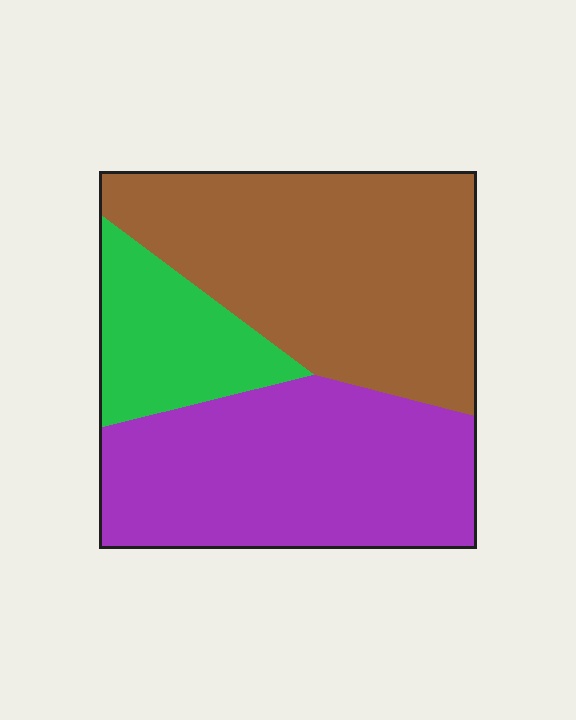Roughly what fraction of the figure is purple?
Purple takes up about two fifths (2/5) of the figure.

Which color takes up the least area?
Green, at roughly 15%.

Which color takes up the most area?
Brown, at roughly 45%.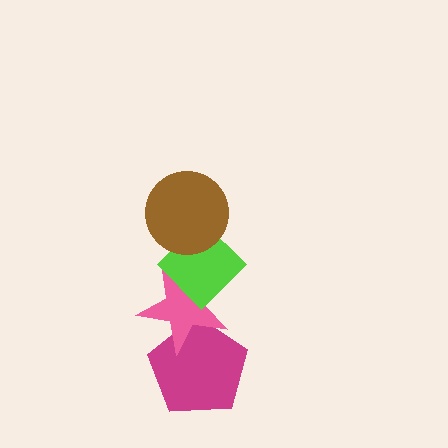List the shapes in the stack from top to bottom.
From top to bottom: the brown circle, the lime diamond, the pink star, the magenta pentagon.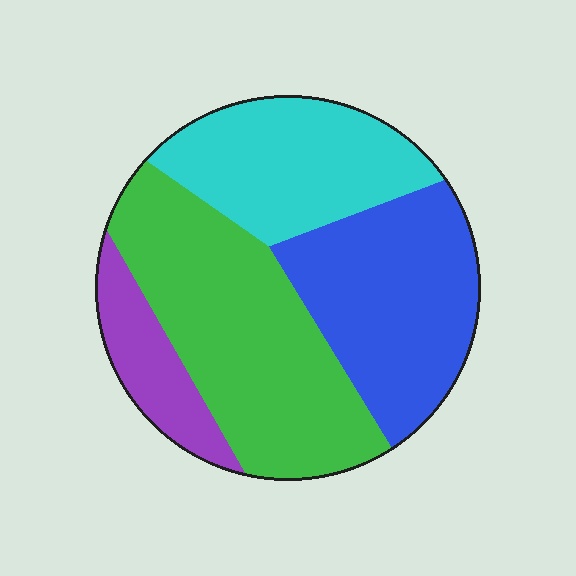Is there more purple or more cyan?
Cyan.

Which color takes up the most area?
Green, at roughly 35%.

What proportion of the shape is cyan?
Cyan takes up about one quarter (1/4) of the shape.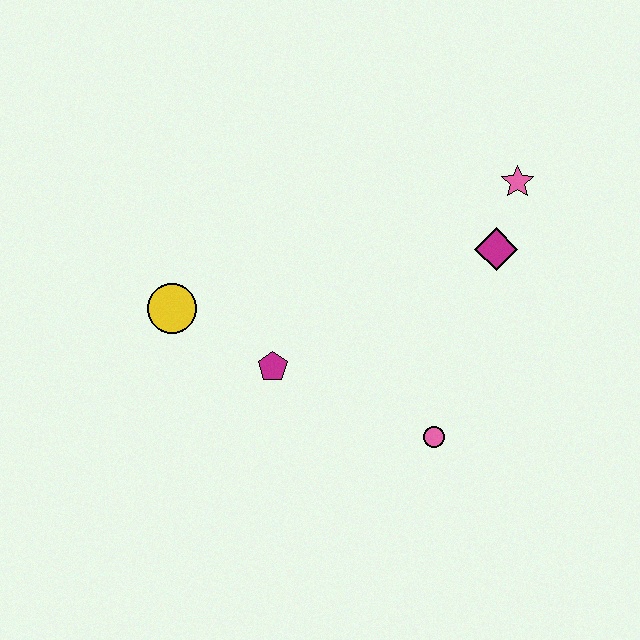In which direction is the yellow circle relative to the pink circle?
The yellow circle is to the left of the pink circle.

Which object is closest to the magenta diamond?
The pink star is closest to the magenta diamond.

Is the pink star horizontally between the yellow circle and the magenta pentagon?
No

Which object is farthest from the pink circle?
The yellow circle is farthest from the pink circle.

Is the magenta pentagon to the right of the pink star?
No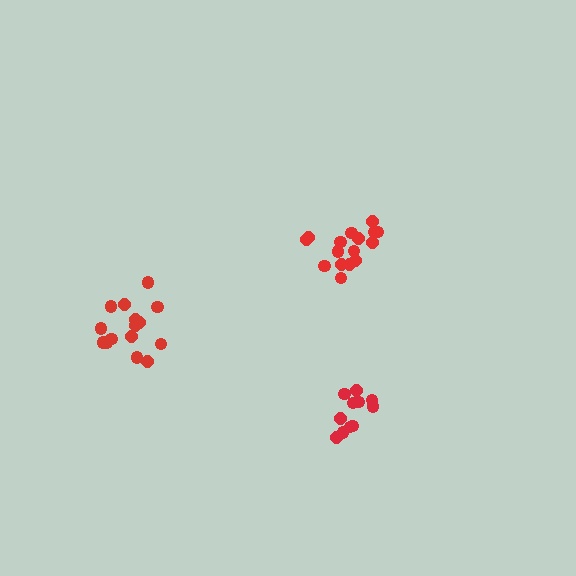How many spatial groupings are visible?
There are 3 spatial groupings.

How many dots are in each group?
Group 1: 11 dots, Group 2: 16 dots, Group 3: 16 dots (43 total).